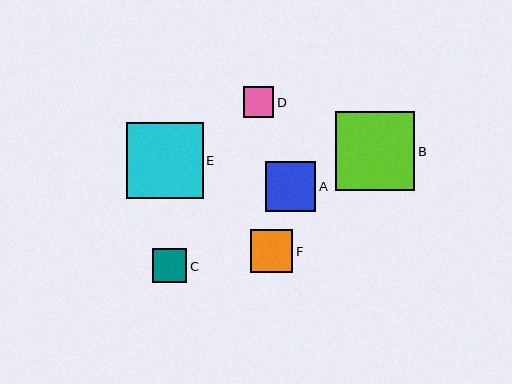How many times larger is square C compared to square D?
Square C is approximately 1.1 times the size of square D.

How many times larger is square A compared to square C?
Square A is approximately 1.5 times the size of square C.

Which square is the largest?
Square B is the largest with a size of approximately 79 pixels.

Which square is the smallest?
Square D is the smallest with a size of approximately 31 pixels.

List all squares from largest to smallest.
From largest to smallest: B, E, A, F, C, D.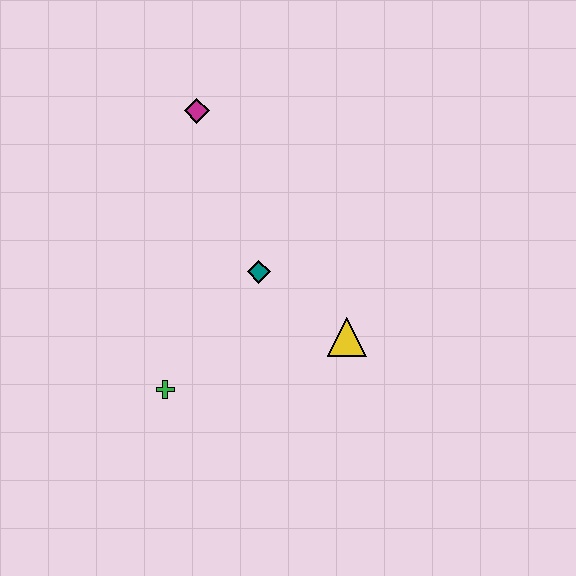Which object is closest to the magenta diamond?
The teal diamond is closest to the magenta diamond.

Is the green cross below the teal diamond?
Yes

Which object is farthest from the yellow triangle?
The magenta diamond is farthest from the yellow triangle.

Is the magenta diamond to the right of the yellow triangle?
No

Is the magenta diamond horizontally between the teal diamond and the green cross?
Yes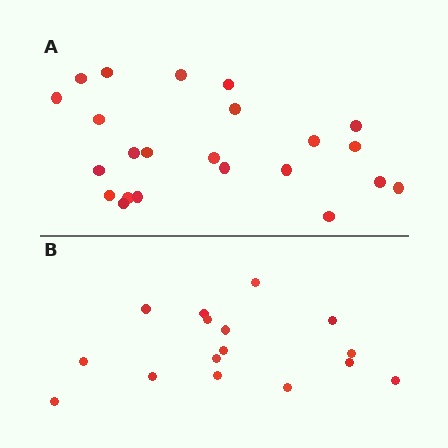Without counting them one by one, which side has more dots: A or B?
Region A (the top region) has more dots.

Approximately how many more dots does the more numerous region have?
Region A has roughly 8 or so more dots than region B.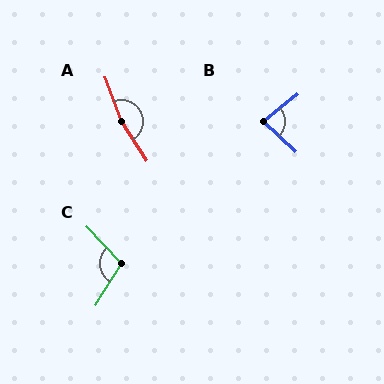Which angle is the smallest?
B, at approximately 82 degrees.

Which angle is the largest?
A, at approximately 168 degrees.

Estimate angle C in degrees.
Approximately 105 degrees.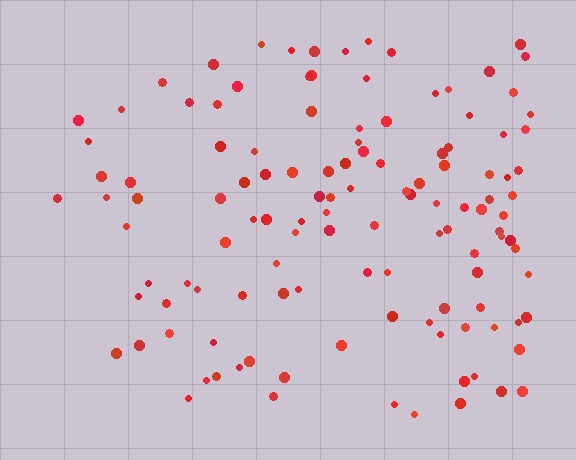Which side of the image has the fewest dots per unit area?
The left.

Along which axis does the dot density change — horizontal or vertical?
Horizontal.